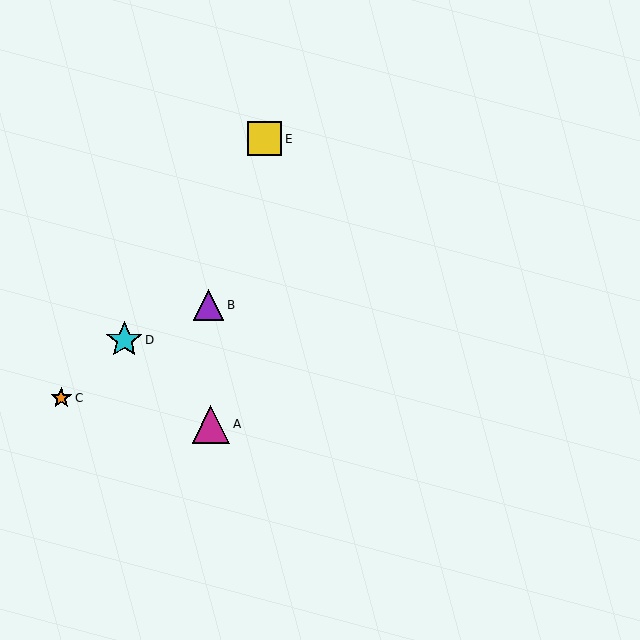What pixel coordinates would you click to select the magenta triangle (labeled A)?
Click at (211, 424) to select the magenta triangle A.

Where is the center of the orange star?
The center of the orange star is at (61, 398).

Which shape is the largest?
The magenta triangle (labeled A) is the largest.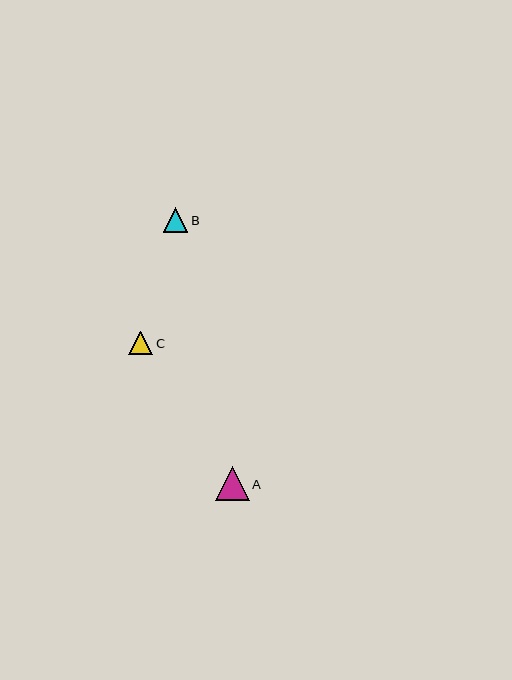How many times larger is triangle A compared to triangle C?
Triangle A is approximately 1.4 times the size of triangle C.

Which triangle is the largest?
Triangle A is the largest with a size of approximately 34 pixels.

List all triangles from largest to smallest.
From largest to smallest: A, B, C.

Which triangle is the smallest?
Triangle C is the smallest with a size of approximately 24 pixels.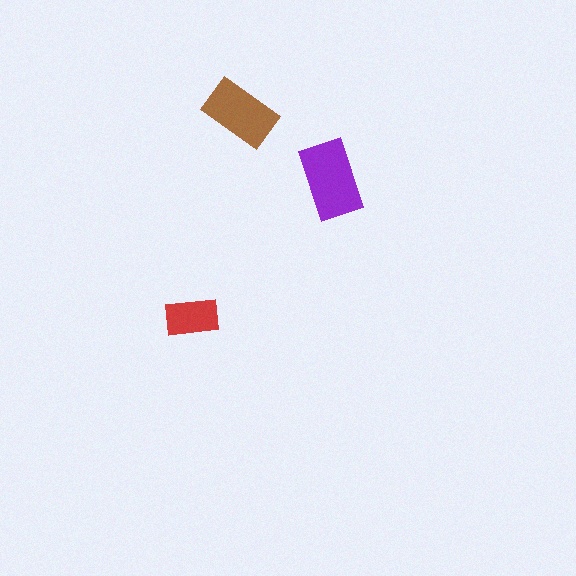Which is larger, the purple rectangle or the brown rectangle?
The purple one.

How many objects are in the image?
There are 3 objects in the image.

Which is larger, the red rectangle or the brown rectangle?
The brown one.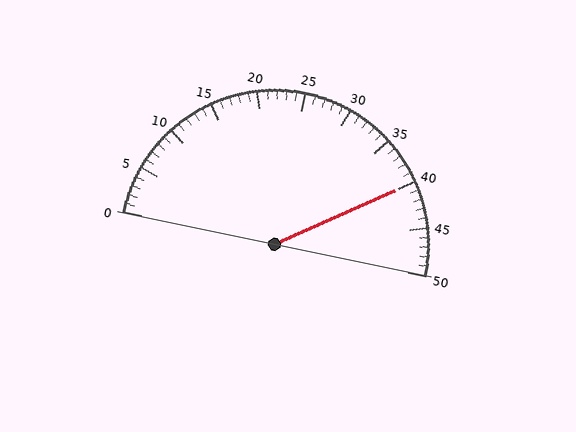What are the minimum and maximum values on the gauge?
The gauge ranges from 0 to 50.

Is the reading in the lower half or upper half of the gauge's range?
The reading is in the upper half of the range (0 to 50).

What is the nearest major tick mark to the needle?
The nearest major tick mark is 40.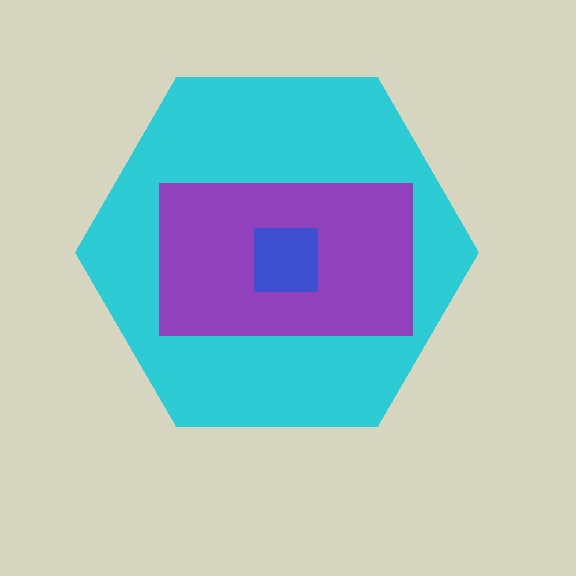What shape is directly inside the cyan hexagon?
The purple rectangle.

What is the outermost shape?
The cyan hexagon.